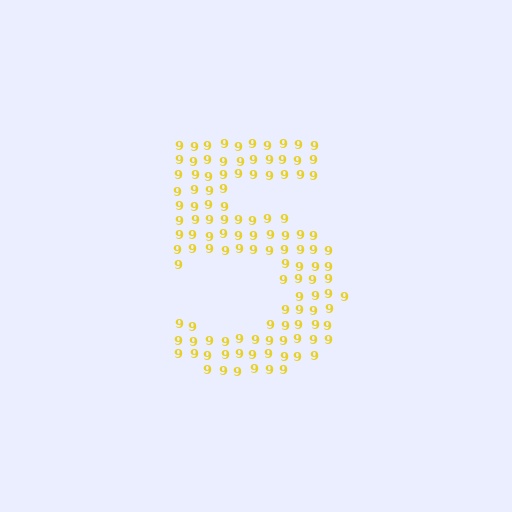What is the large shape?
The large shape is the digit 5.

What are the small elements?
The small elements are digit 9's.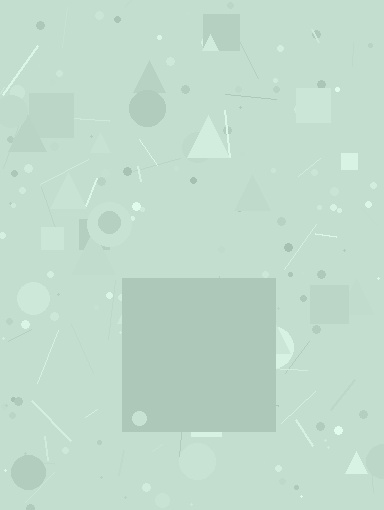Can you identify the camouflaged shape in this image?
The camouflaged shape is a square.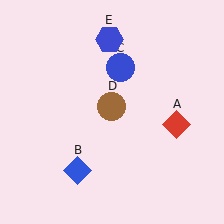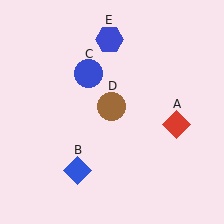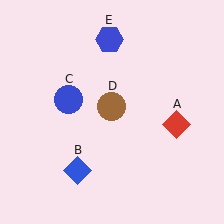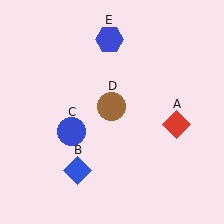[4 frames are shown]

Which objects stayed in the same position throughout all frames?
Red diamond (object A) and blue diamond (object B) and brown circle (object D) and blue hexagon (object E) remained stationary.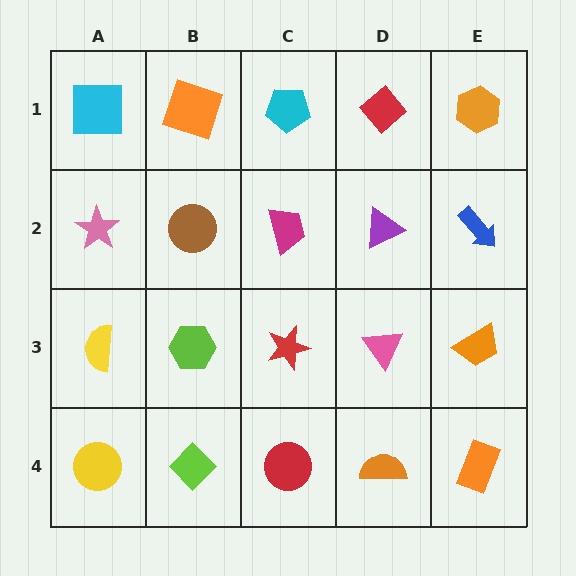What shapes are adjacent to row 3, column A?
A pink star (row 2, column A), a yellow circle (row 4, column A), a lime hexagon (row 3, column B).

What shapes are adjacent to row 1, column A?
A pink star (row 2, column A), an orange square (row 1, column B).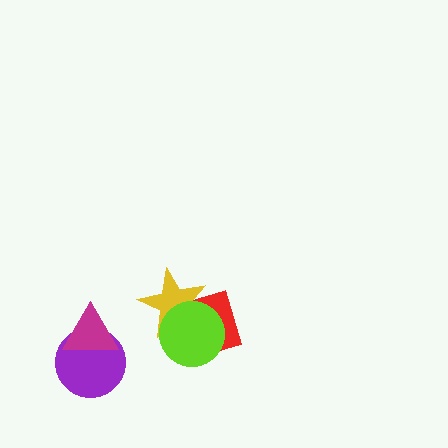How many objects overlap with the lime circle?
2 objects overlap with the lime circle.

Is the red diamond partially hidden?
Yes, it is partially covered by another shape.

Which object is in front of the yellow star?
The lime circle is in front of the yellow star.